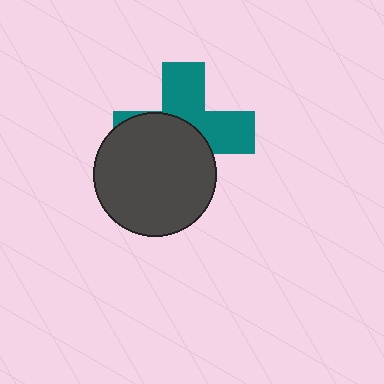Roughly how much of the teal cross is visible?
About half of it is visible (roughly 47%).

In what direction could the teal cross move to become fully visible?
The teal cross could move toward the upper-right. That would shift it out from behind the dark gray circle entirely.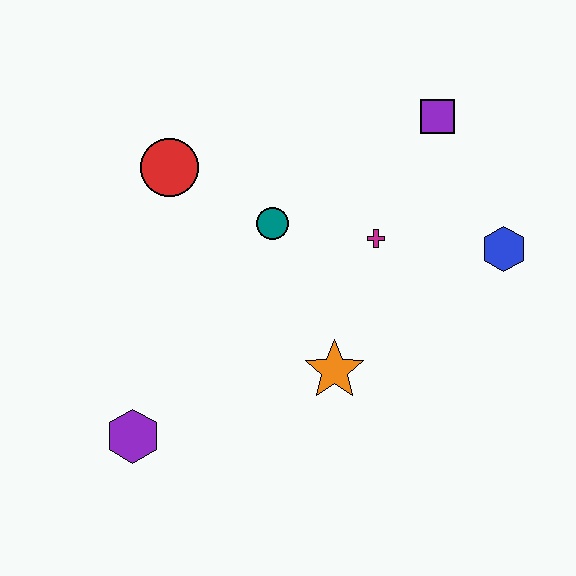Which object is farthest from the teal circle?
The purple hexagon is farthest from the teal circle.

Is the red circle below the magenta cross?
No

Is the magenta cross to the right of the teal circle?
Yes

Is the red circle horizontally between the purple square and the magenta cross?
No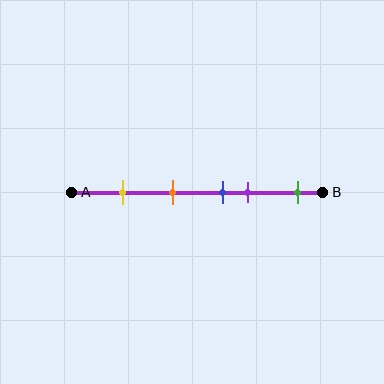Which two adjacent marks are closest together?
The blue and purple marks are the closest adjacent pair.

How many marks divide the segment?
There are 5 marks dividing the segment.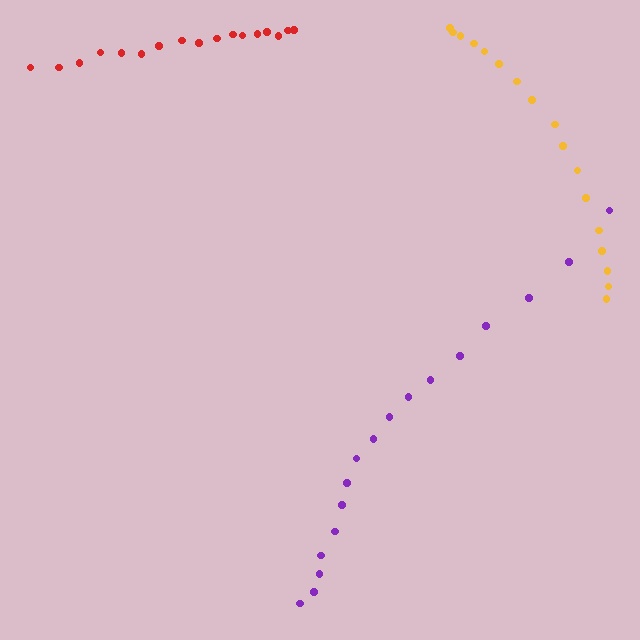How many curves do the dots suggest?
There are 3 distinct paths.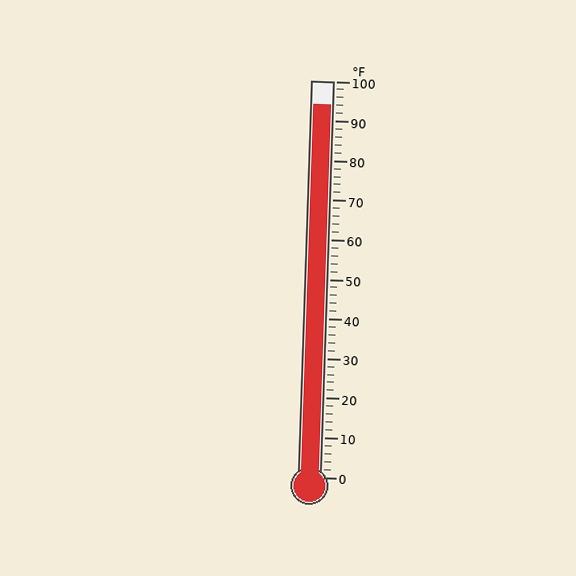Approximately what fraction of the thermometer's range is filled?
The thermometer is filled to approximately 95% of its range.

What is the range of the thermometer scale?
The thermometer scale ranges from 0°F to 100°F.